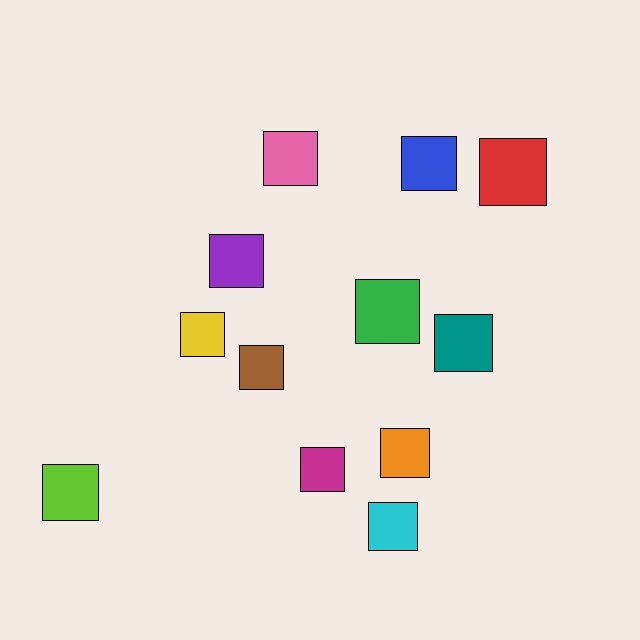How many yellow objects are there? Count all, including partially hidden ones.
There is 1 yellow object.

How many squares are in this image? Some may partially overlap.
There are 12 squares.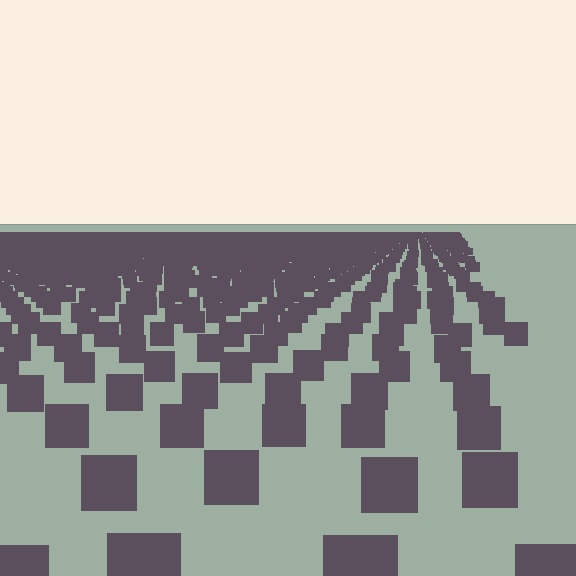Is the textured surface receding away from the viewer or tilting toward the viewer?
The surface is receding away from the viewer. Texture elements get smaller and denser toward the top.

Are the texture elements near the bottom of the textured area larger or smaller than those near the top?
Larger. Near the bottom, elements are closer to the viewer and appear at a bigger on-screen size.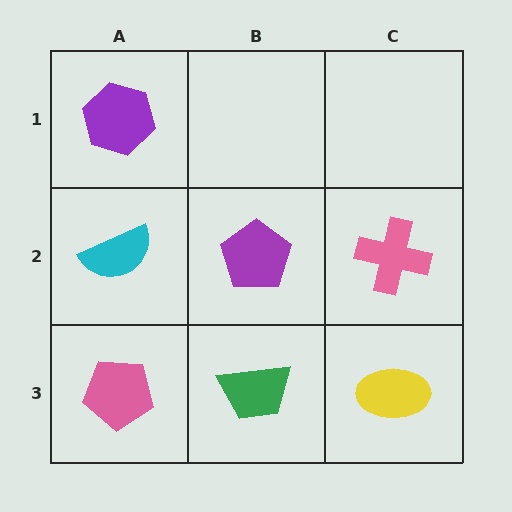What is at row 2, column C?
A pink cross.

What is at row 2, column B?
A purple pentagon.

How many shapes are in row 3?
3 shapes.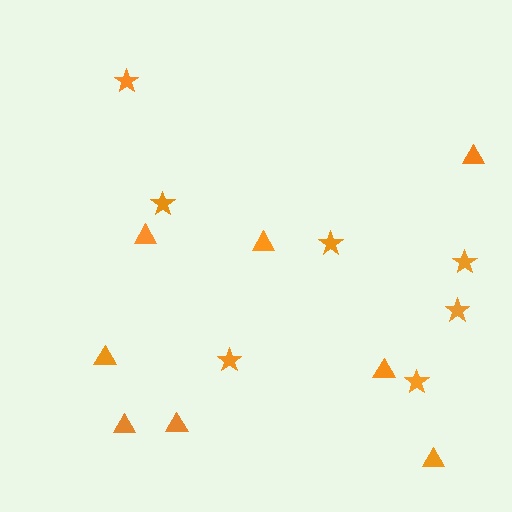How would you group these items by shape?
There are 2 groups: one group of triangles (8) and one group of stars (7).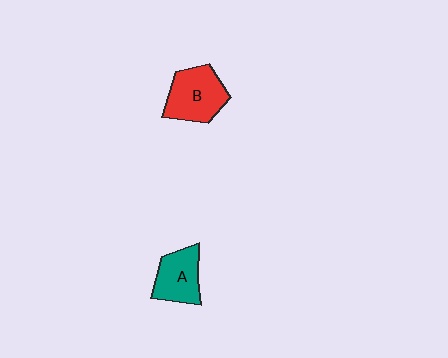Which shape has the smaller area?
Shape A (teal).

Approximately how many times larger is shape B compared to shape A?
Approximately 1.2 times.